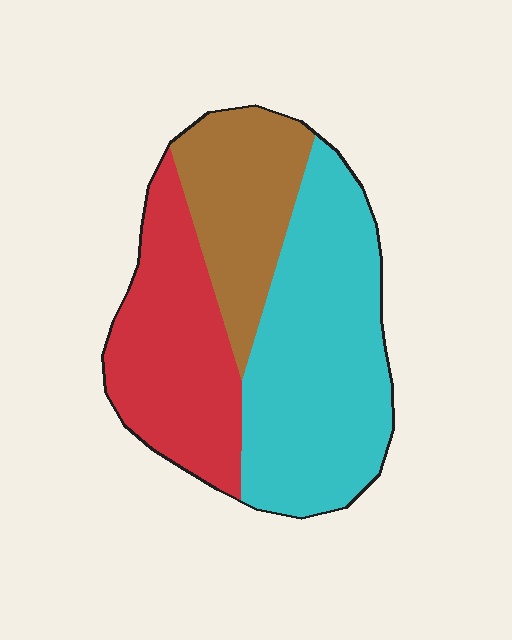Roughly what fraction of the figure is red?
Red covers 31% of the figure.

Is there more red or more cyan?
Cyan.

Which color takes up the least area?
Brown, at roughly 25%.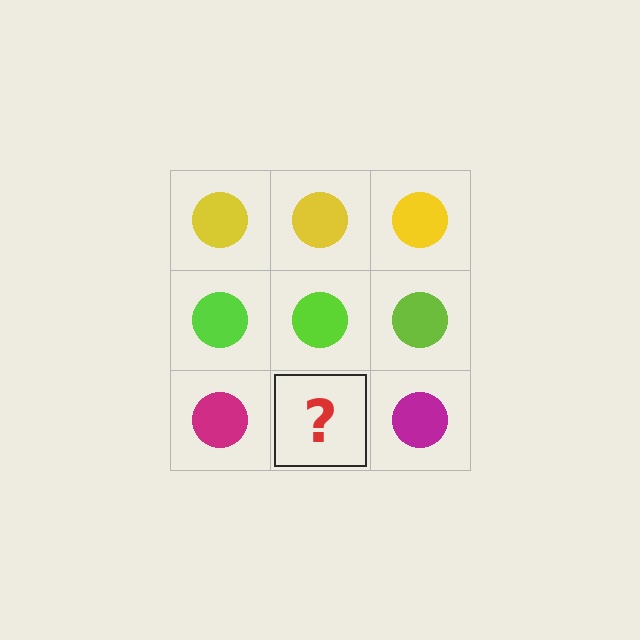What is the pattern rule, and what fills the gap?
The rule is that each row has a consistent color. The gap should be filled with a magenta circle.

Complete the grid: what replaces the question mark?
The question mark should be replaced with a magenta circle.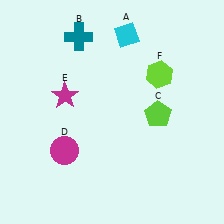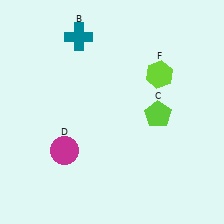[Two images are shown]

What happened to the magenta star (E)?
The magenta star (E) was removed in Image 2. It was in the top-left area of Image 1.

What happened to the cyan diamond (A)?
The cyan diamond (A) was removed in Image 2. It was in the top-right area of Image 1.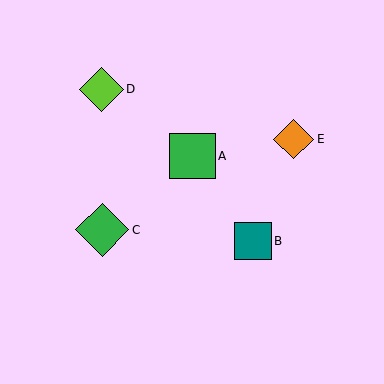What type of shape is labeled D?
Shape D is a lime diamond.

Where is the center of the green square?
The center of the green square is at (192, 156).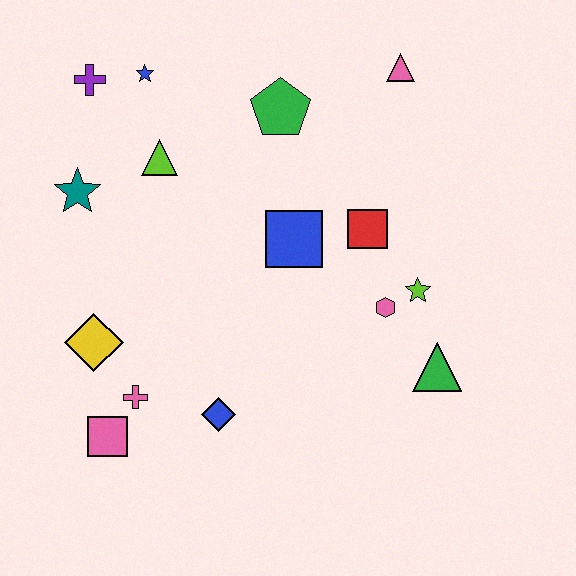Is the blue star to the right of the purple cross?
Yes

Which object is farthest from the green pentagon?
The pink square is farthest from the green pentagon.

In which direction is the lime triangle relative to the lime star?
The lime triangle is to the left of the lime star.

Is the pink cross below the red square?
Yes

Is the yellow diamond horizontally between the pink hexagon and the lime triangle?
No